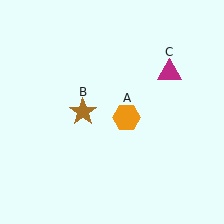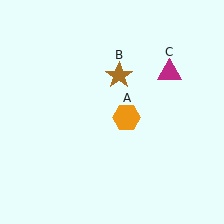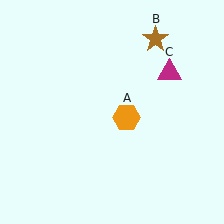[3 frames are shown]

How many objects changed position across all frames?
1 object changed position: brown star (object B).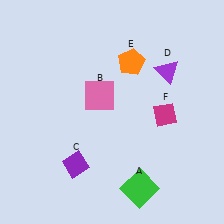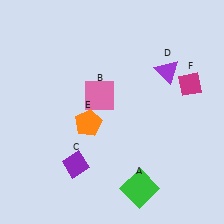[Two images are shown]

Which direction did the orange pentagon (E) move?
The orange pentagon (E) moved down.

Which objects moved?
The objects that moved are: the orange pentagon (E), the magenta diamond (F).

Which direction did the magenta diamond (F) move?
The magenta diamond (F) moved up.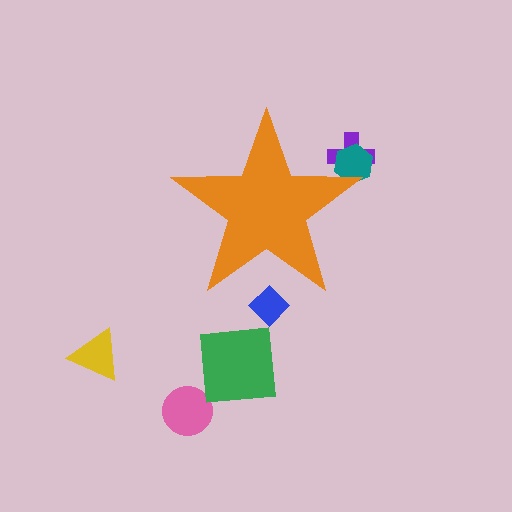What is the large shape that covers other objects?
An orange star.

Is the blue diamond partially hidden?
Yes, the blue diamond is partially hidden behind the orange star.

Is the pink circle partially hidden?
No, the pink circle is fully visible.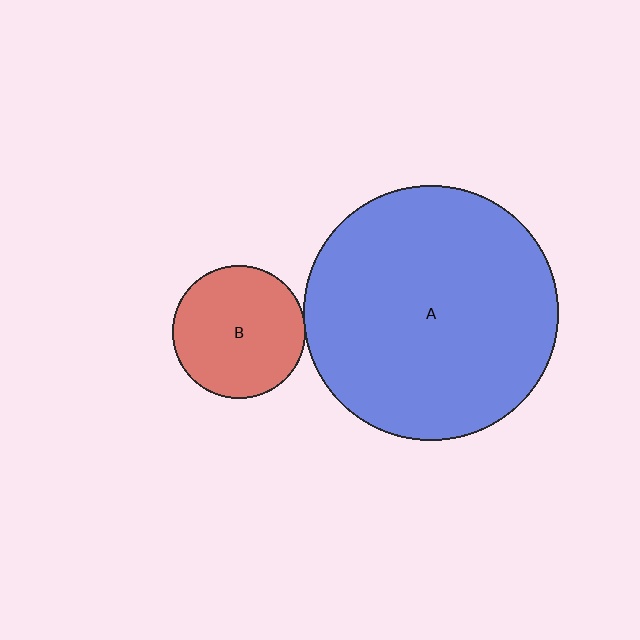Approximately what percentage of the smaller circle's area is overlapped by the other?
Approximately 5%.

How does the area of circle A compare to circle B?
Approximately 3.7 times.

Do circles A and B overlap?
Yes.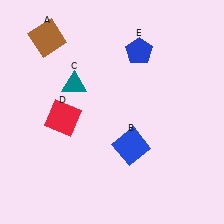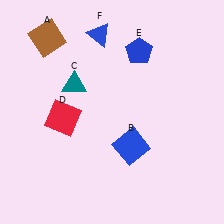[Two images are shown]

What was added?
A blue triangle (F) was added in Image 2.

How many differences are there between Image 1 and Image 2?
There is 1 difference between the two images.